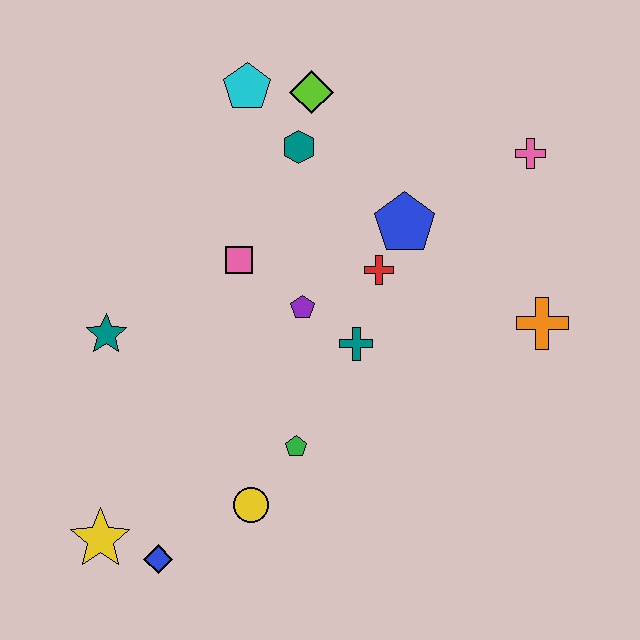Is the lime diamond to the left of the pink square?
No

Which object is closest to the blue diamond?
The yellow star is closest to the blue diamond.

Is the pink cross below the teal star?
No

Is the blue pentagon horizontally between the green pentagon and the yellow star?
No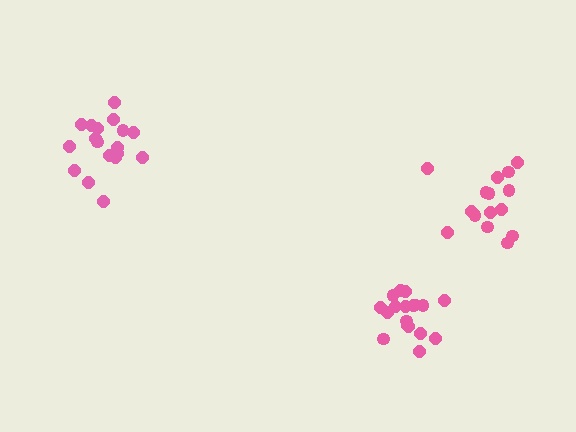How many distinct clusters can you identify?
There are 3 distinct clusters.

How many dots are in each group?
Group 1: 15 dots, Group 2: 18 dots, Group 3: 18 dots (51 total).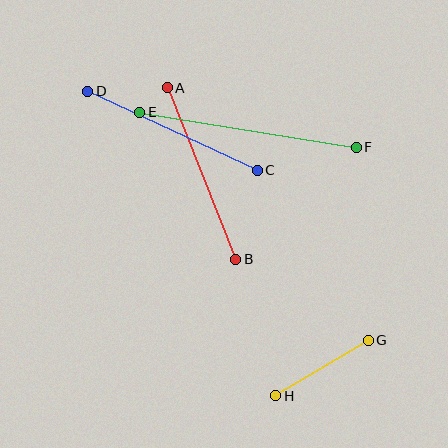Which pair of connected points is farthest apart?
Points E and F are farthest apart.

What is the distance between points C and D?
The distance is approximately 187 pixels.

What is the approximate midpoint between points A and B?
The midpoint is at approximately (202, 173) pixels.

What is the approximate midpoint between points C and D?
The midpoint is at approximately (172, 131) pixels.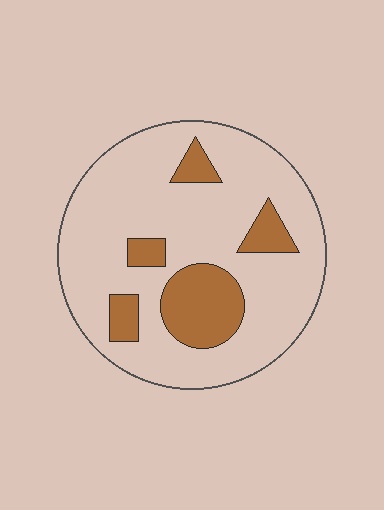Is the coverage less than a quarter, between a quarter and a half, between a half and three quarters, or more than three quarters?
Less than a quarter.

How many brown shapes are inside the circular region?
5.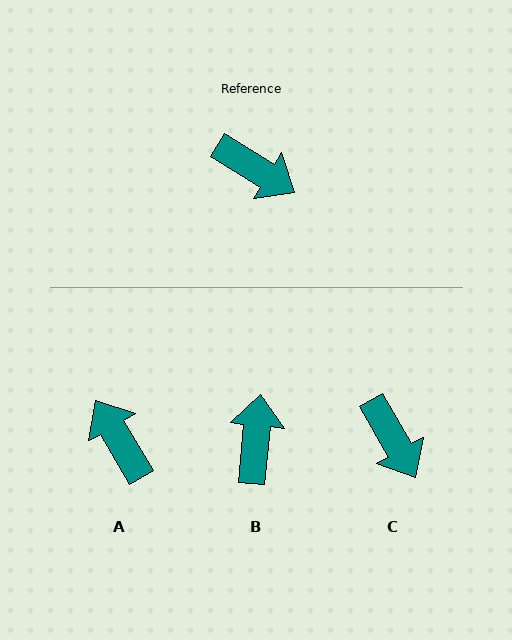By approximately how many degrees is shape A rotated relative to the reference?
Approximately 152 degrees counter-clockwise.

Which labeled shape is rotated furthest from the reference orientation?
A, about 152 degrees away.